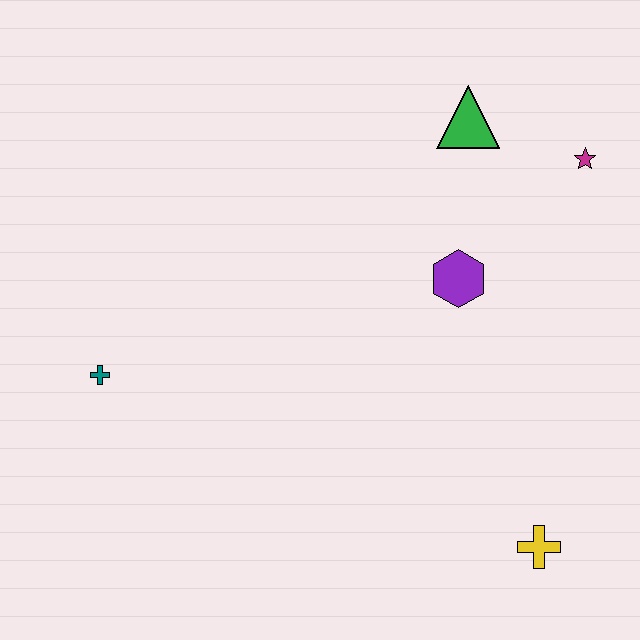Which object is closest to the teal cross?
The purple hexagon is closest to the teal cross.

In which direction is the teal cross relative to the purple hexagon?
The teal cross is to the left of the purple hexagon.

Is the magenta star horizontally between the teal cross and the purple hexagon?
No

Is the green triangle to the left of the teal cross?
No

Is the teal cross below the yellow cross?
No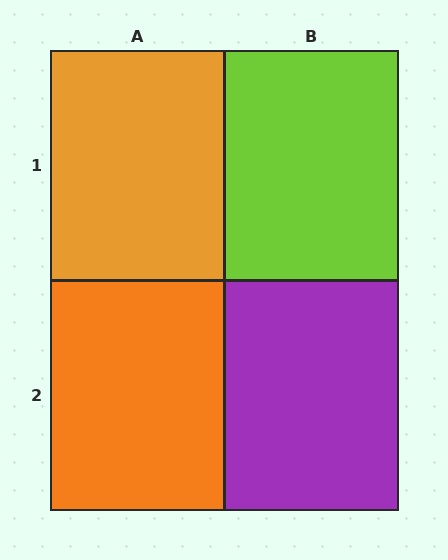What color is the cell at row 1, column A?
Orange.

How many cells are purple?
1 cell is purple.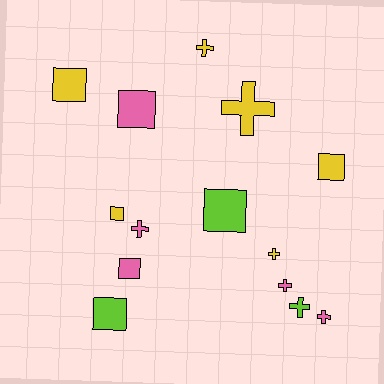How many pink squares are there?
There are 2 pink squares.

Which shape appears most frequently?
Square, with 7 objects.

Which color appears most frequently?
Yellow, with 6 objects.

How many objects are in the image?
There are 14 objects.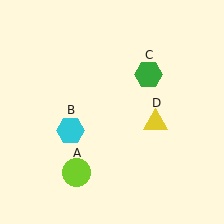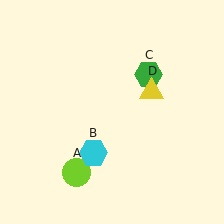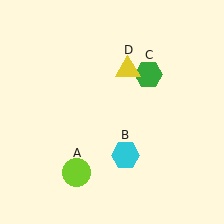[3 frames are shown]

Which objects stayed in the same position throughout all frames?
Lime circle (object A) and green hexagon (object C) remained stationary.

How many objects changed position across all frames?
2 objects changed position: cyan hexagon (object B), yellow triangle (object D).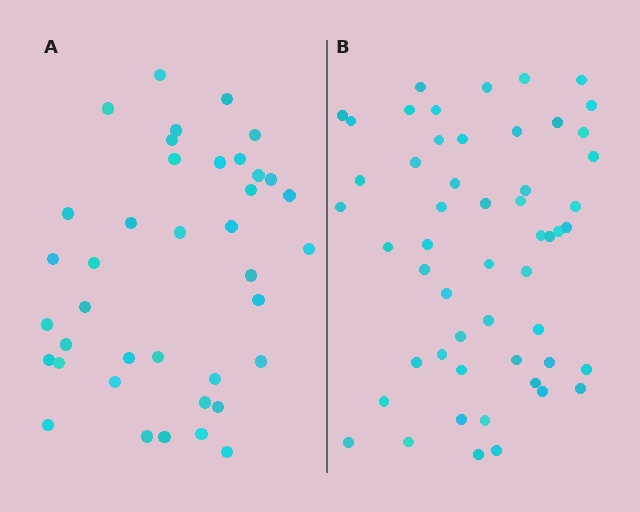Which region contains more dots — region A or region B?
Region B (the right region) has more dots.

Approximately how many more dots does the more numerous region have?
Region B has approximately 15 more dots than region A.